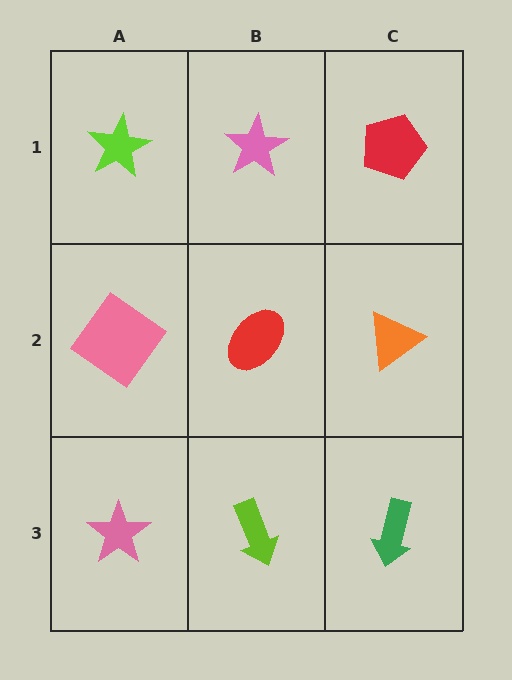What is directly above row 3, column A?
A pink diamond.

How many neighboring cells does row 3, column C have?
2.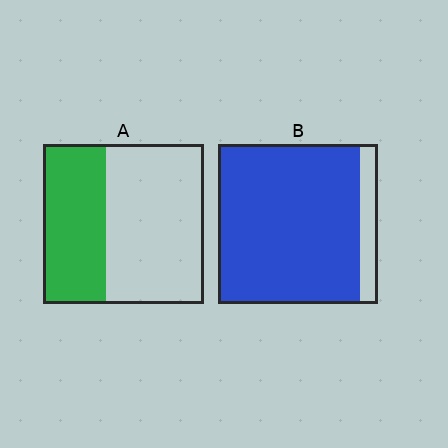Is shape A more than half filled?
No.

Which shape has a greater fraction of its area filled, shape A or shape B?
Shape B.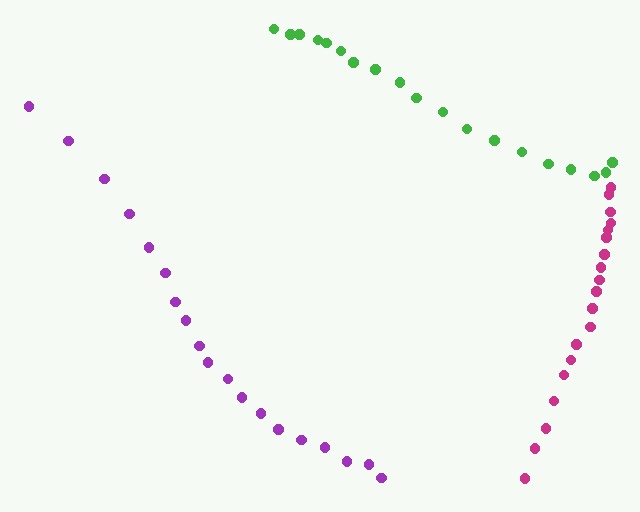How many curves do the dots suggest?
There are 3 distinct paths.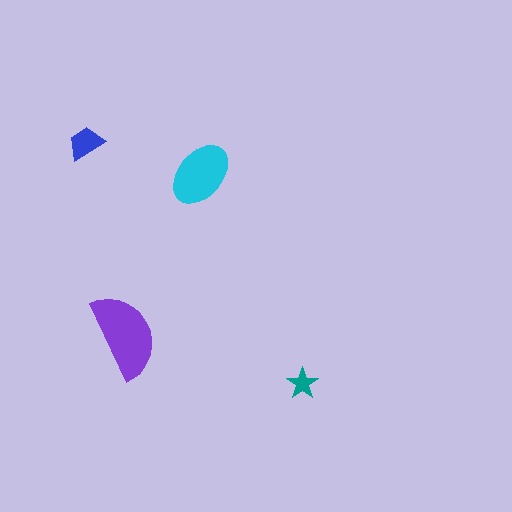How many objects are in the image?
There are 4 objects in the image.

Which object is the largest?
The purple semicircle.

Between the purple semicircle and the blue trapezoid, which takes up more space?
The purple semicircle.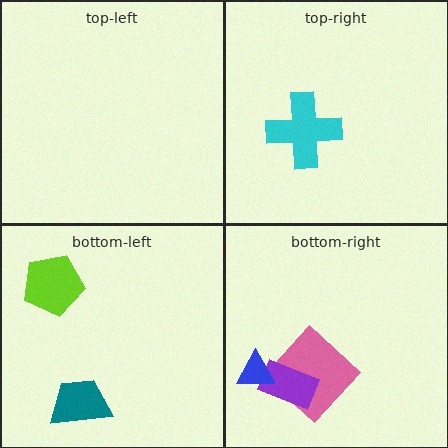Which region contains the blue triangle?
The bottom-right region.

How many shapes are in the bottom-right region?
3.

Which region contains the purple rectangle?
The bottom-right region.